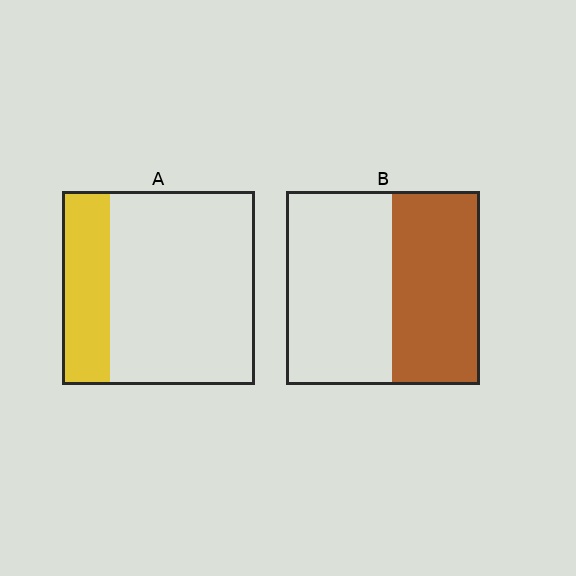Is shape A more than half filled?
No.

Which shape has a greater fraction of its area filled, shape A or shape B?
Shape B.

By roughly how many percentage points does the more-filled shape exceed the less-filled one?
By roughly 20 percentage points (B over A).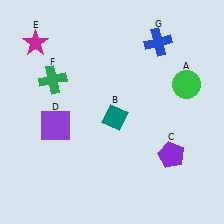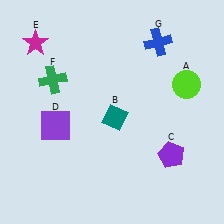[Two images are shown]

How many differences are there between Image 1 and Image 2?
There is 1 difference between the two images.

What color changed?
The circle (A) changed from green in Image 1 to lime in Image 2.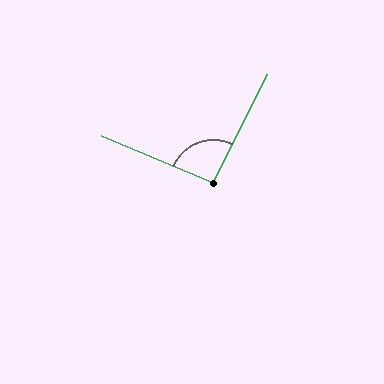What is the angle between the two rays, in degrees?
Approximately 94 degrees.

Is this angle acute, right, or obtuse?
It is approximately a right angle.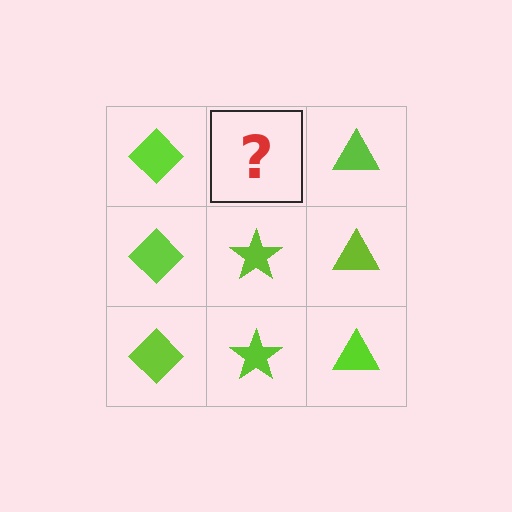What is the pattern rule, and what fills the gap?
The rule is that each column has a consistent shape. The gap should be filled with a lime star.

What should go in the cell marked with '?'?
The missing cell should contain a lime star.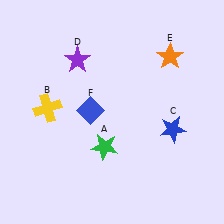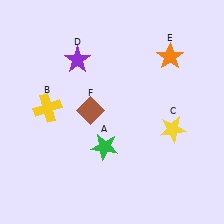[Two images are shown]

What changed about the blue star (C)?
In Image 1, C is blue. In Image 2, it changed to yellow.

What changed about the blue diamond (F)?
In Image 1, F is blue. In Image 2, it changed to brown.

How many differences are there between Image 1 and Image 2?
There are 2 differences between the two images.